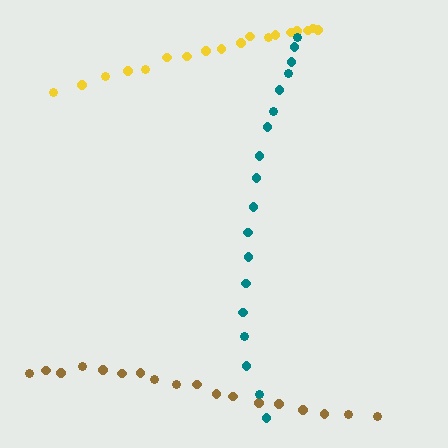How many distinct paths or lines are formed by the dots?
There are 3 distinct paths.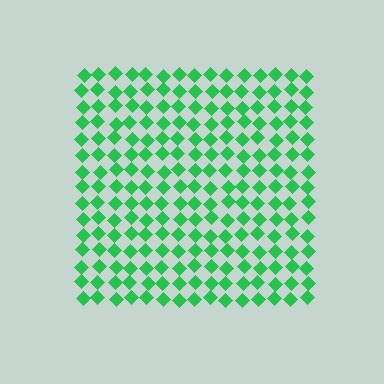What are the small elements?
The small elements are diamonds.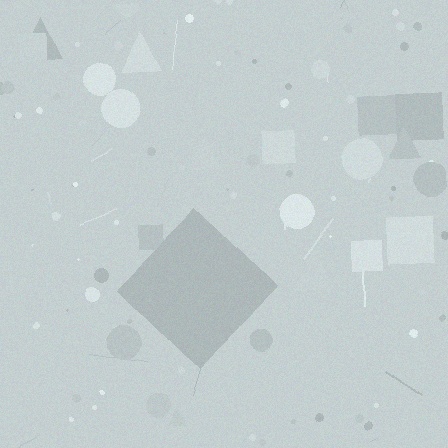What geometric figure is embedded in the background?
A diamond is embedded in the background.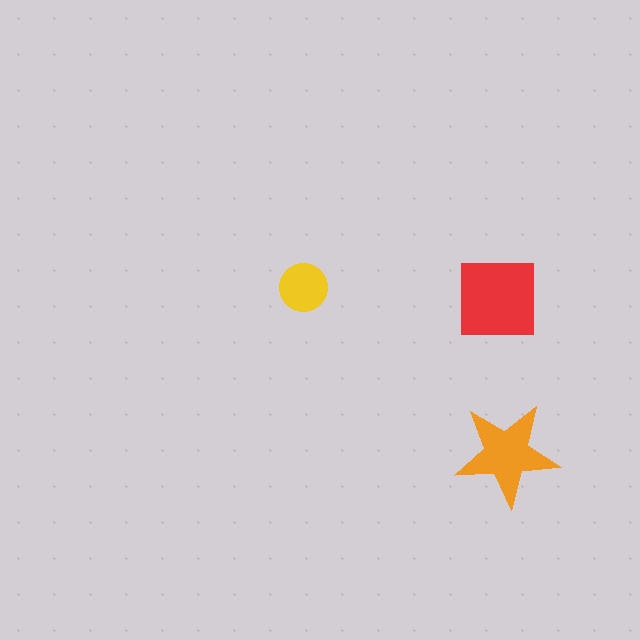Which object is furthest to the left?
The yellow circle is leftmost.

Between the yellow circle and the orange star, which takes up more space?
The orange star.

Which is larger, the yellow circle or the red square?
The red square.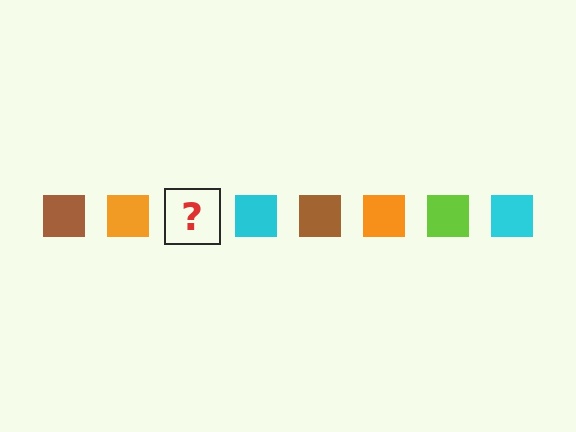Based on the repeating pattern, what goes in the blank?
The blank should be a lime square.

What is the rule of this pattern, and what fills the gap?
The rule is that the pattern cycles through brown, orange, lime, cyan squares. The gap should be filled with a lime square.